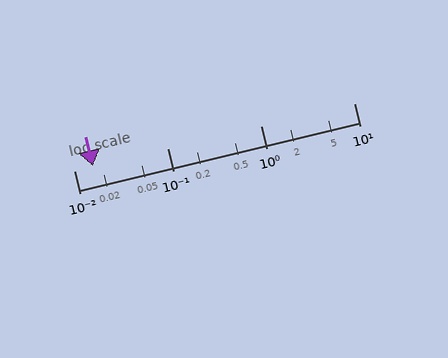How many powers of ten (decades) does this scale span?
The scale spans 3 decades, from 0.01 to 10.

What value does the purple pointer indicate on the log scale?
The pointer indicates approximately 0.016.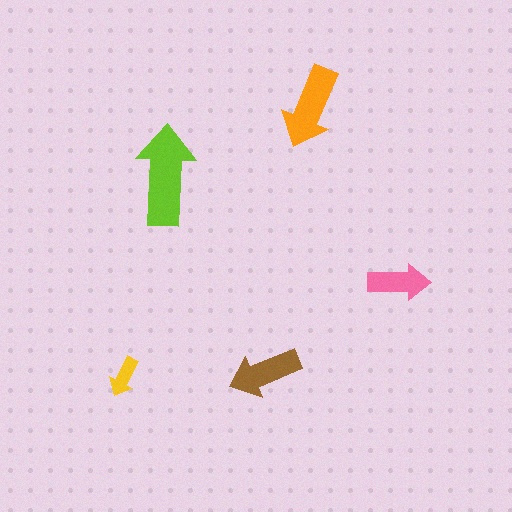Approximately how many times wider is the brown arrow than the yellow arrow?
About 2 times wider.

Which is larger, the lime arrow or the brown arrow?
The lime one.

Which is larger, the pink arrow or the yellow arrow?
The pink one.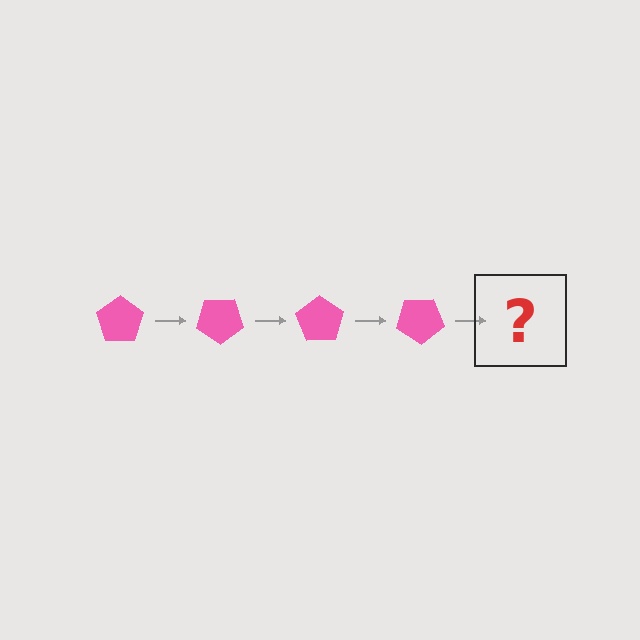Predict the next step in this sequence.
The next step is a pink pentagon rotated 140 degrees.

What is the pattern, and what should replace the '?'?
The pattern is that the pentagon rotates 35 degrees each step. The '?' should be a pink pentagon rotated 140 degrees.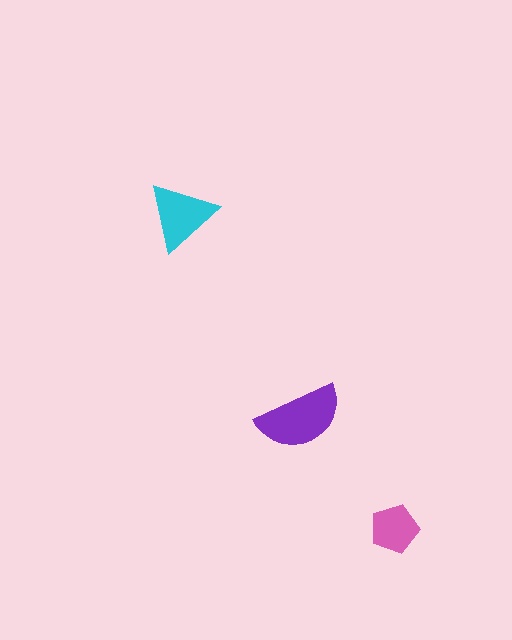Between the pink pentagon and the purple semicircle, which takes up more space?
The purple semicircle.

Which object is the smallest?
The pink pentagon.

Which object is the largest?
The purple semicircle.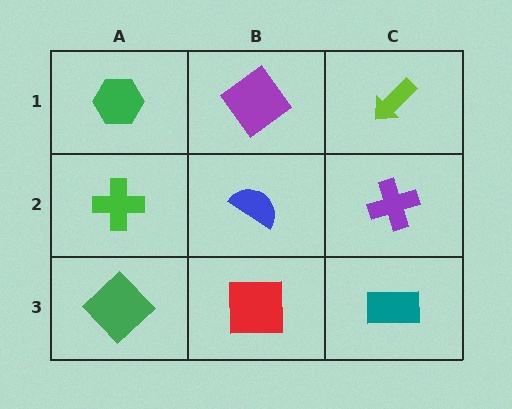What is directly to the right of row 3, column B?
A teal rectangle.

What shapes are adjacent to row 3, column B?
A blue semicircle (row 2, column B), a green diamond (row 3, column A), a teal rectangle (row 3, column C).